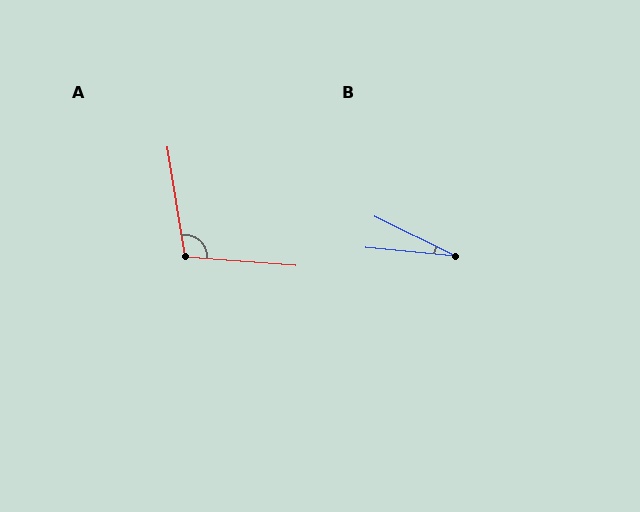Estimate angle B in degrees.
Approximately 21 degrees.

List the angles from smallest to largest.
B (21°), A (103°).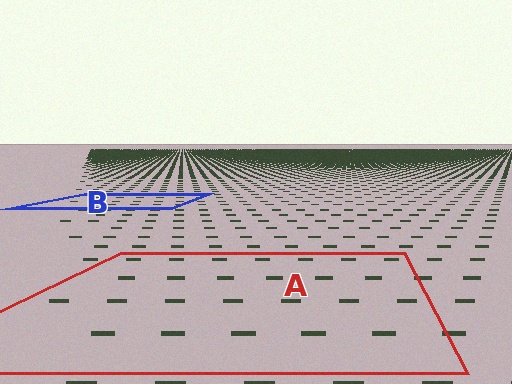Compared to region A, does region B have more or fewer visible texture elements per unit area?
Region B has more texture elements per unit area — they are packed more densely because it is farther away.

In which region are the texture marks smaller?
The texture marks are smaller in region B, because it is farther away.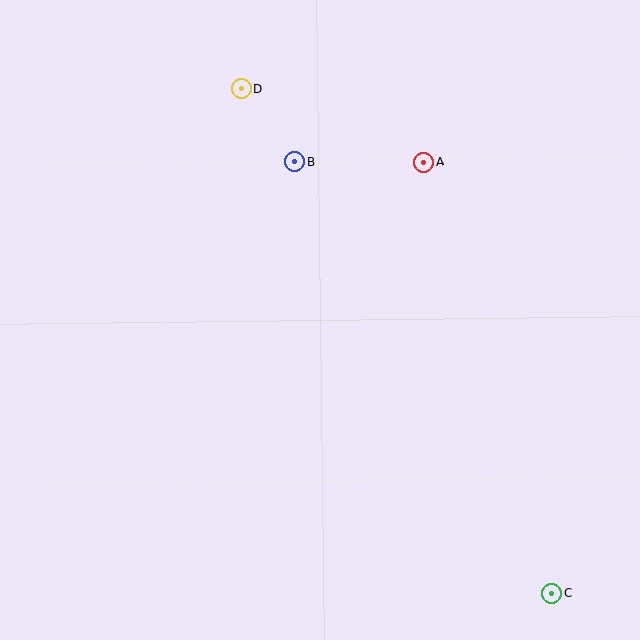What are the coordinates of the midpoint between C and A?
The midpoint between C and A is at (488, 378).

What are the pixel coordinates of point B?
Point B is at (295, 162).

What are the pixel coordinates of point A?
Point A is at (424, 162).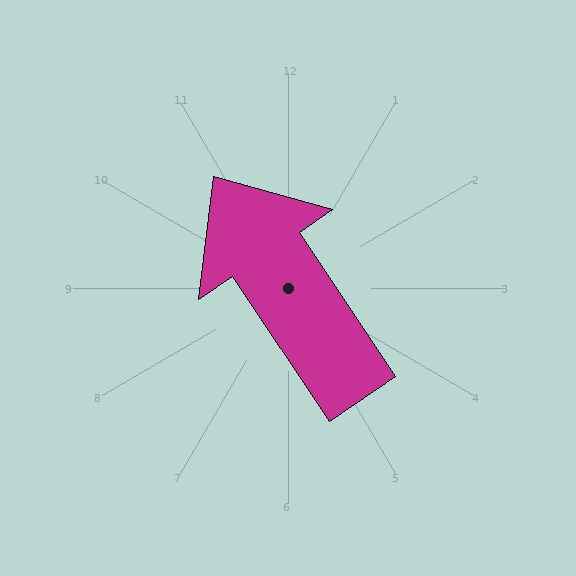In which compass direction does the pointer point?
Northwest.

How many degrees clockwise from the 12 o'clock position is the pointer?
Approximately 326 degrees.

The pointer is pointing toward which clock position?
Roughly 11 o'clock.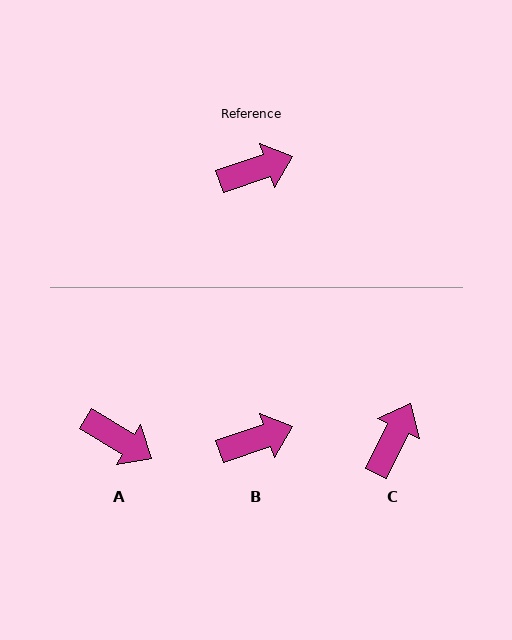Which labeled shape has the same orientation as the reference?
B.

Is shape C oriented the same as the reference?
No, it is off by about 45 degrees.